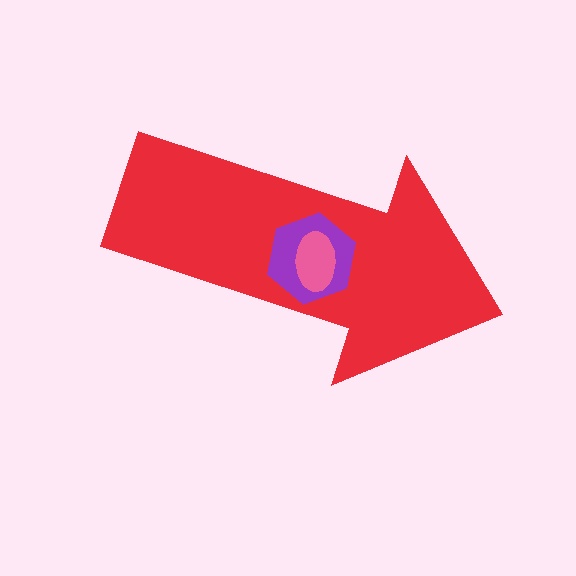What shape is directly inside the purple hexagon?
The pink ellipse.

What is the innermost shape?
The pink ellipse.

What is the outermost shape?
The red arrow.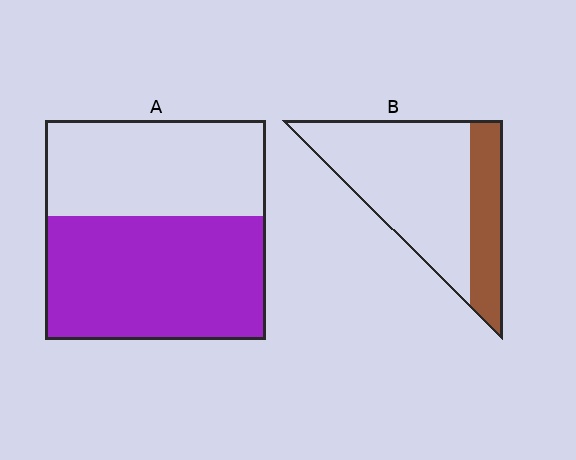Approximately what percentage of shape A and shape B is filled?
A is approximately 55% and B is approximately 30%.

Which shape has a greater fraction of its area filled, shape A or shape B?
Shape A.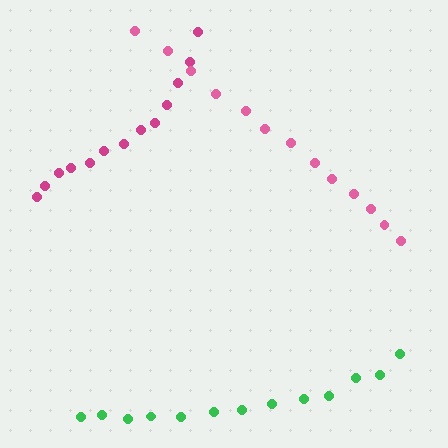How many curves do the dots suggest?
There are 3 distinct paths.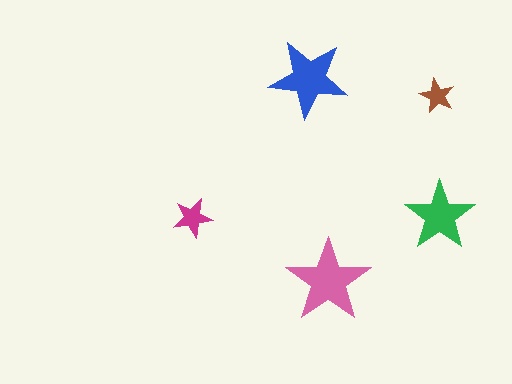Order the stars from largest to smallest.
the pink one, the blue one, the green one, the magenta one, the brown one.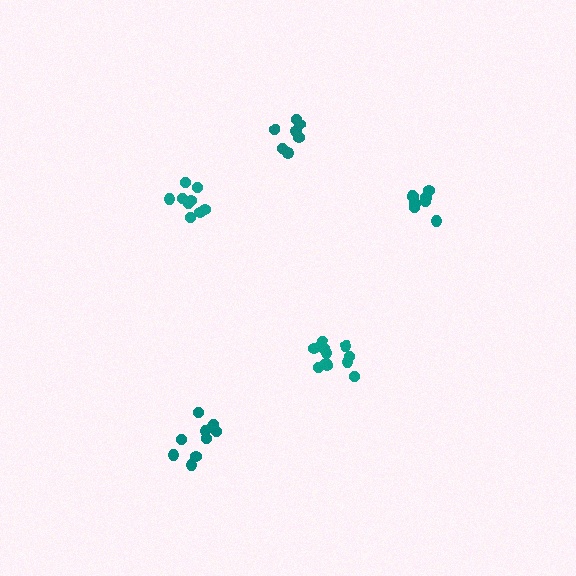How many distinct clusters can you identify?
There are 5 distinct clusters.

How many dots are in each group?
Group 1: 9 dots, Group 2: 8 dots, Group 3: 11 dots, Group 4: 10 dots, Group 5: 7 dots (45 total).